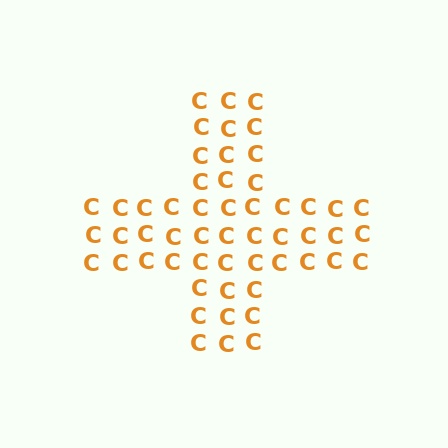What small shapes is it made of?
It is made of small letter C's.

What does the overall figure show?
The overall figure shows a cross.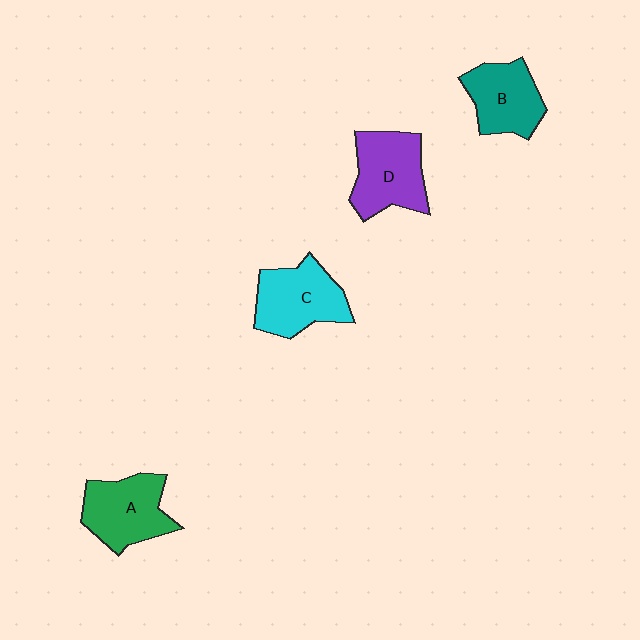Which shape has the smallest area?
Shape B (teal).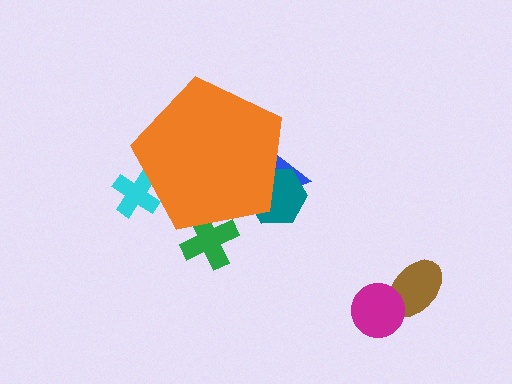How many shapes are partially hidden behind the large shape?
4 shapes are partially hidden.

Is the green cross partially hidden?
Yes, the green cross is partially hidden behind the orange pentagon.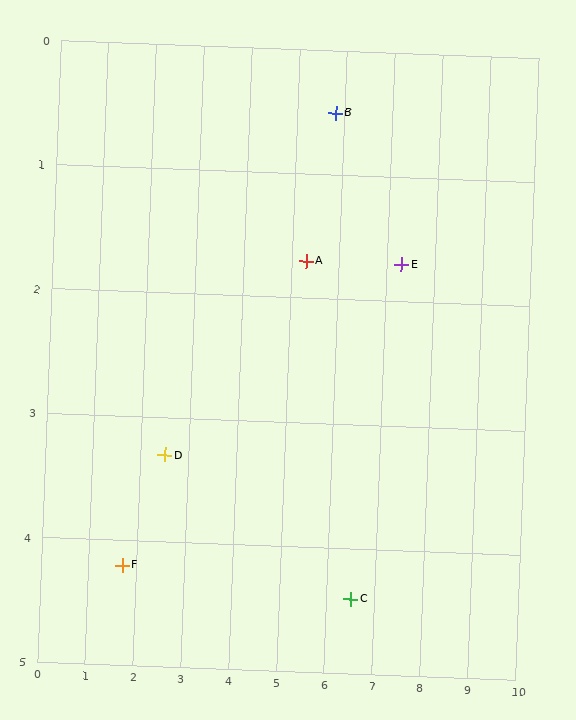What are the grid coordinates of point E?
Point E is at approximately (7.3, 1.7).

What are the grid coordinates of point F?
Point F is at approximately (1.7, 4.2).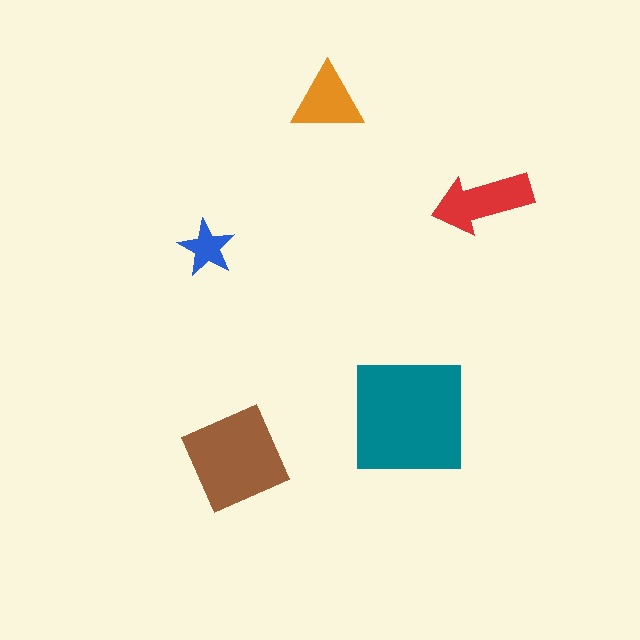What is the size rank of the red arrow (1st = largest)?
3rd.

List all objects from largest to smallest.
The teal square, the brown diamond, the red arrow, the orange triangle, the blue star.